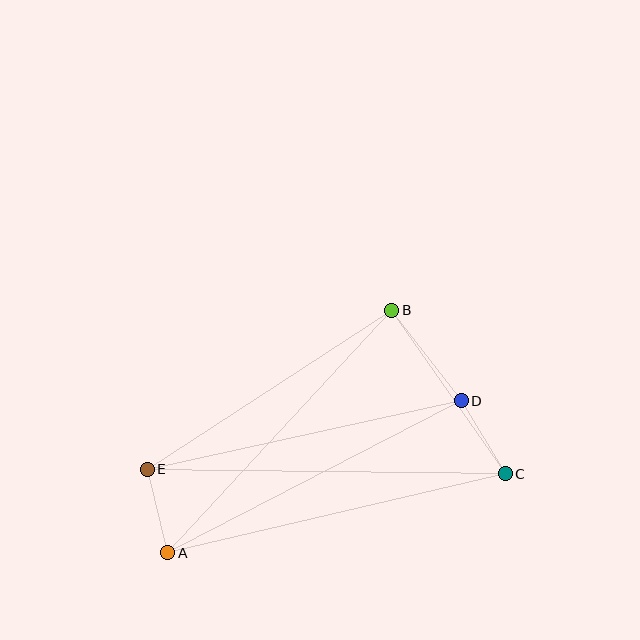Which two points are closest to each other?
Points C and D are closest to each other.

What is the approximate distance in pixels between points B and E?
The distance between B and E is approximately 291 pixels.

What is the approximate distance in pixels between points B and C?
The distance between B and C is approximately 199 pixels.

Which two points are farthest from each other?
Points C and E are farthest from each other.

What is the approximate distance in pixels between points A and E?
The distance between A and E is approximately 86 pixels.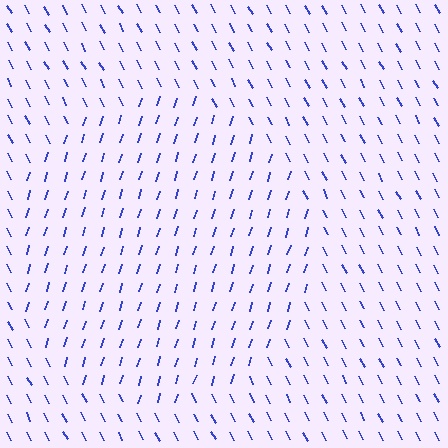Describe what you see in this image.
The image is filled with small blue line segments. A circle region in the image has lines oriented differently from the surrounding lines, creating a visible texture boundary.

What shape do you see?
I see a circle.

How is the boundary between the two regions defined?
The boundary is defined purely by a change in line orientation (approximately 45 degrees difference). All lines are the same color and thickness.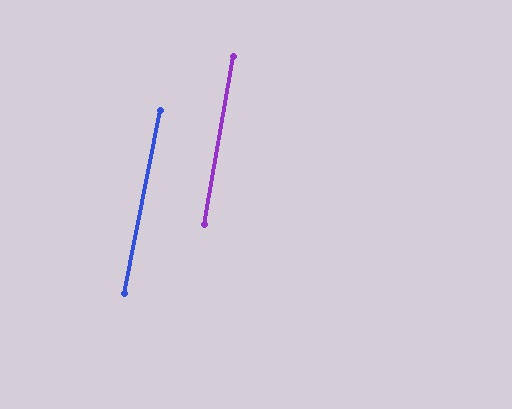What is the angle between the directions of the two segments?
Approximately 1 degree.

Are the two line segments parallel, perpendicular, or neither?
Parallel — their directions differ by only 1.1°.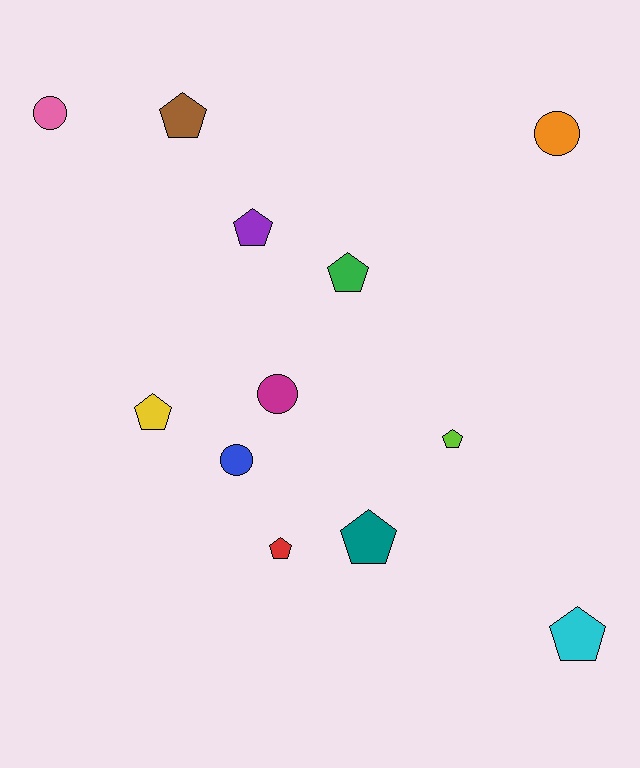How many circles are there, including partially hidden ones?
There are 4 circles.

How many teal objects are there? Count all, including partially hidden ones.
There is 1 teal object.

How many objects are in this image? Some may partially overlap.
There are 12 objects.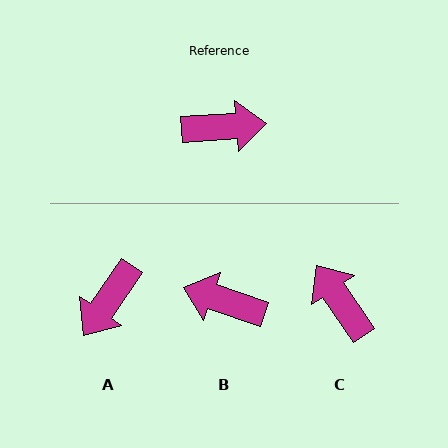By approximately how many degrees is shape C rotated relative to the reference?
Approximately 120 degrees counter-clockwise.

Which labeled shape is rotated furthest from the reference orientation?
B, about 157 degrees away.